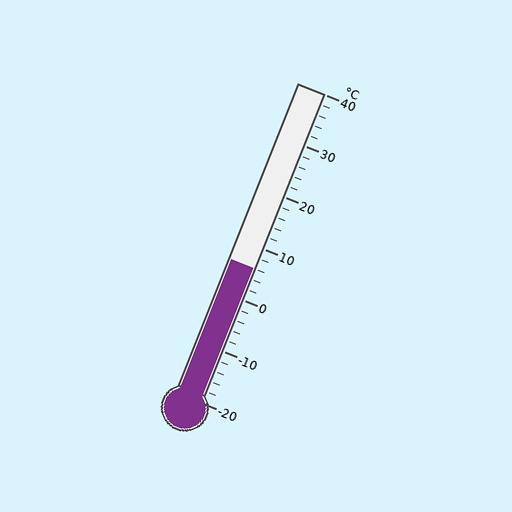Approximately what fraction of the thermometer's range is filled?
The thermometer is filled to approximately 45% of its range.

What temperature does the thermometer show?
The thermometer shows approximately 6°C.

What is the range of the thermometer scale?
The thermometer scale ranges from -20°C to 40°C.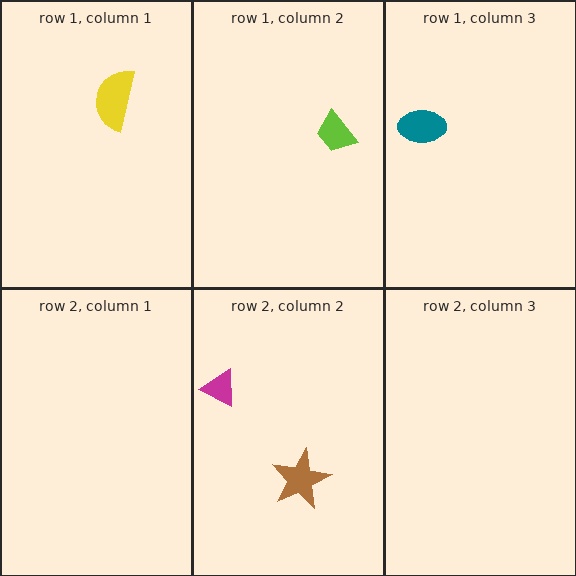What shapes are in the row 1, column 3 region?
The teal ellipse.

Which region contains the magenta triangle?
The row 2, column 2 region.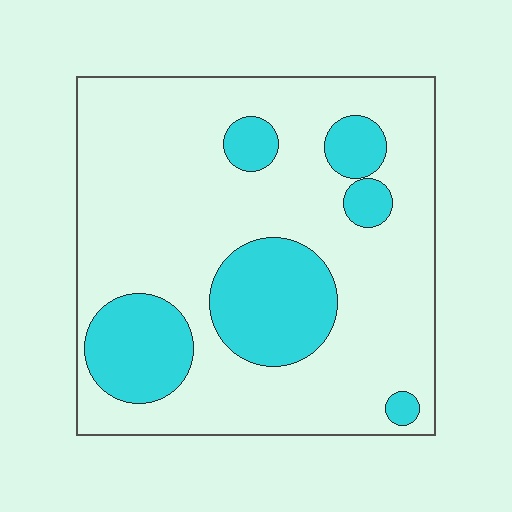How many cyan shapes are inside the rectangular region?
6.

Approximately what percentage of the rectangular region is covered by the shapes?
Approximately 25%.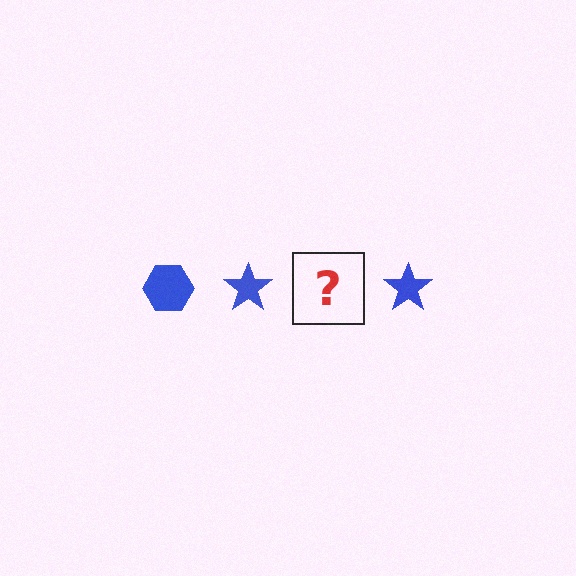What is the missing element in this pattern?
The missing element is a blue hexagon.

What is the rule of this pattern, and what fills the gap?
The rule is that the pattern cycles through hexagon, star shapes in blue. The gap should be filled with a blue hexagon.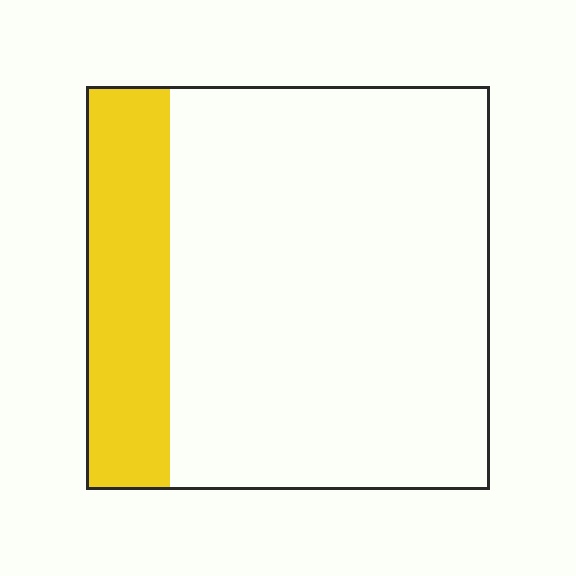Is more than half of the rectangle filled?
No.